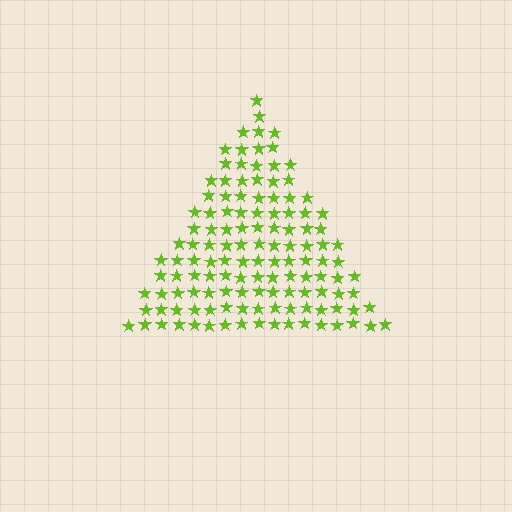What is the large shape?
The large shape is a triangle.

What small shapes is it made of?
It is made of small stars.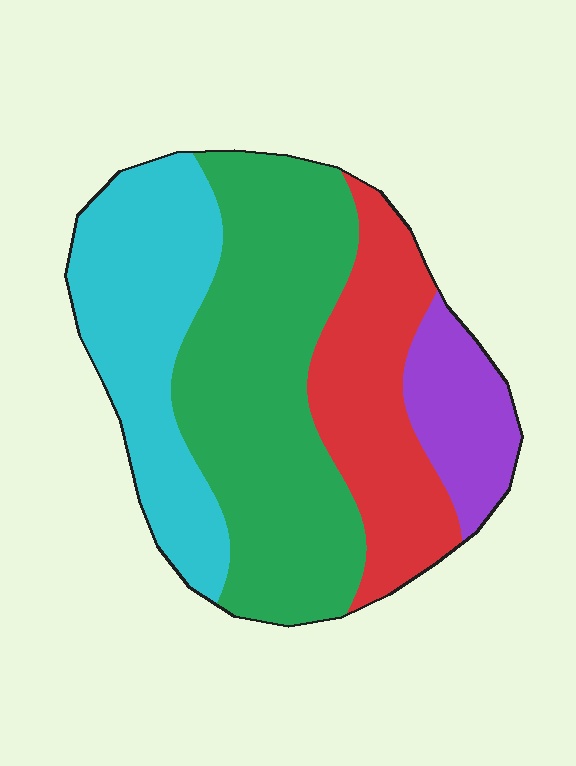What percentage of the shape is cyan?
Cyan takes up about one quarter (1/4) of the shape.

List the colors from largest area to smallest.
From largest to smallest: green, cyan, red, purple.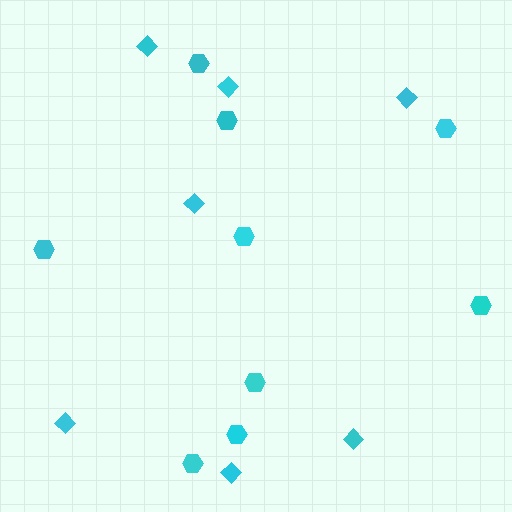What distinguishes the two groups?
There are 2 groups: one group of hexagons (9) and one group of diamonds (7).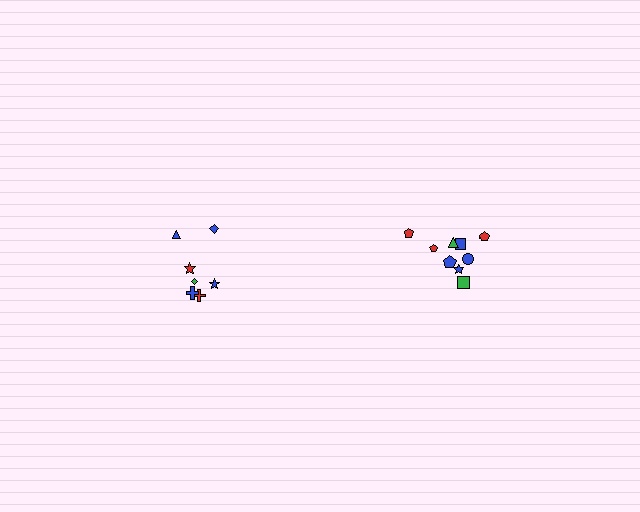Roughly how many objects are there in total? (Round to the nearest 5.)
Roughly 15 objects in total.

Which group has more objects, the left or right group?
The right group.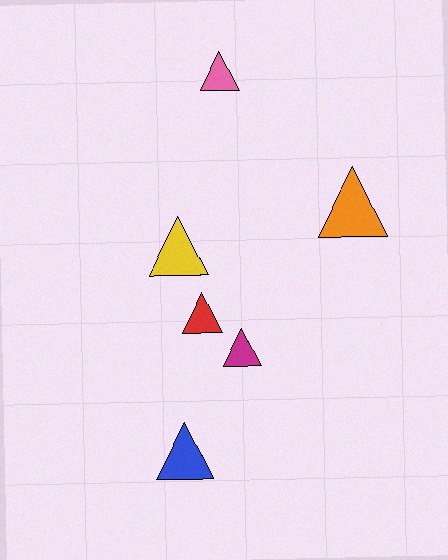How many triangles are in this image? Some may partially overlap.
There are 6 triangles.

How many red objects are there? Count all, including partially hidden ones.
There is 1 red object.